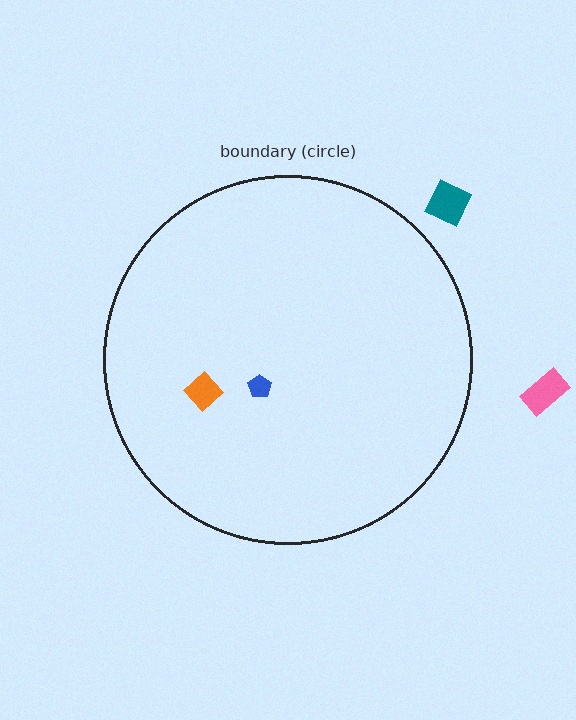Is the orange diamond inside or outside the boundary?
Inside.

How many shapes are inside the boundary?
2 inside, 2 outside.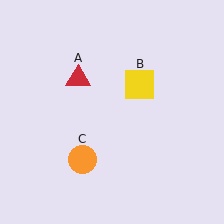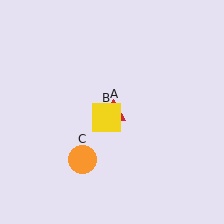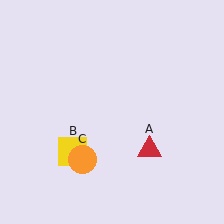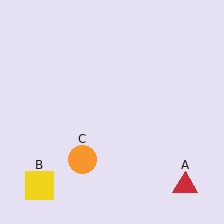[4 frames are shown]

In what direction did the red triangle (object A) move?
The red triangle (object A) moved down and to the right.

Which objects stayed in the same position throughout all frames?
Orange circle (object C) remained stationary.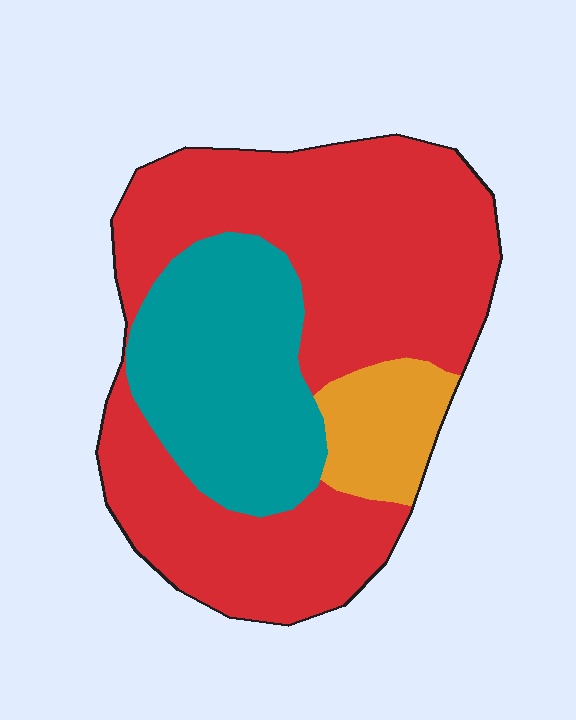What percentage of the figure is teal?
Teal takes up about one quarter (1/4) of the figure.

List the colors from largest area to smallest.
From largest to smallest: red, teal, orange.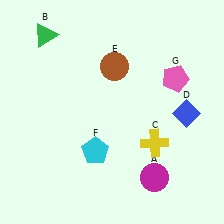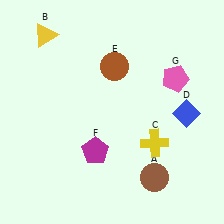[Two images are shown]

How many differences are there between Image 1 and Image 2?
There are 3 differences between the two images.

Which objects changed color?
A changed from magenta to brown. B changed from green to yellow. F changed from cyan to magenta.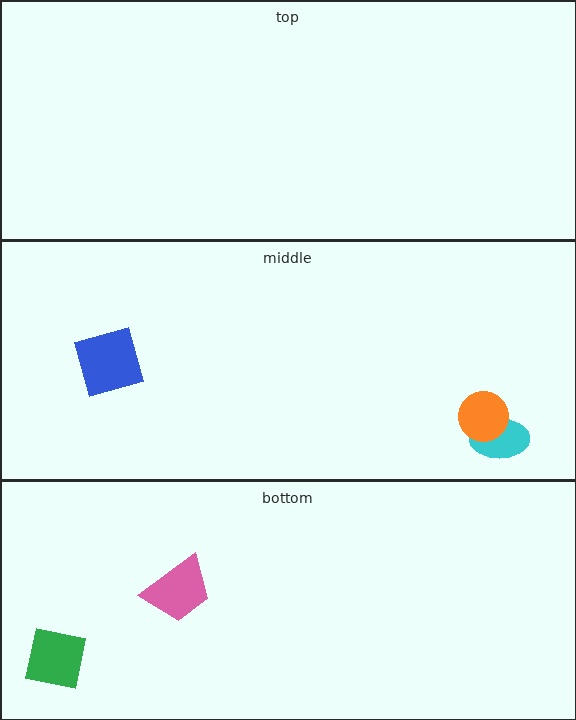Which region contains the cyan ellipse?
The middle region.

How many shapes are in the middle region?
3.